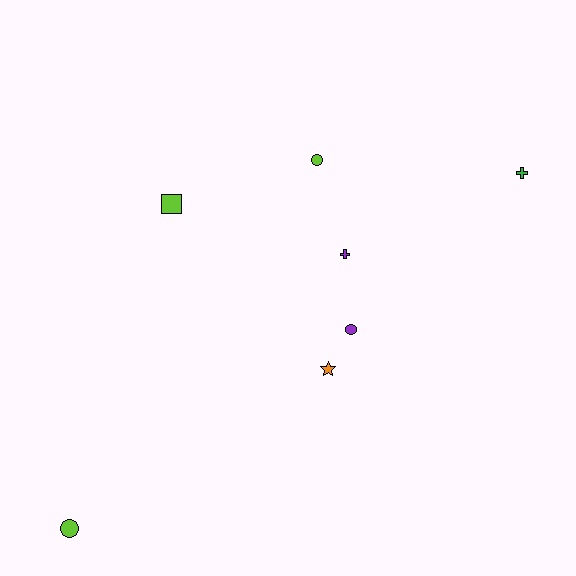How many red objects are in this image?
There are no red objects.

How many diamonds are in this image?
There are no diamonds.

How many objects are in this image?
There are 7 objects.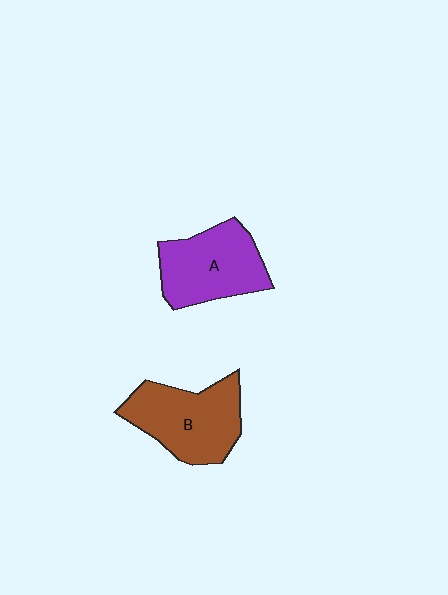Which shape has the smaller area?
Shape A (purple).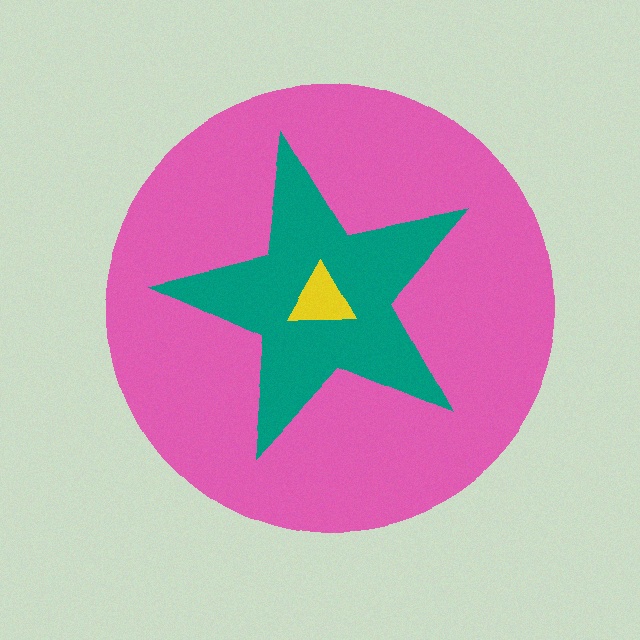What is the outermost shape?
The pink circle.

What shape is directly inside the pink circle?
The teal star.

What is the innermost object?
The yellow triangle.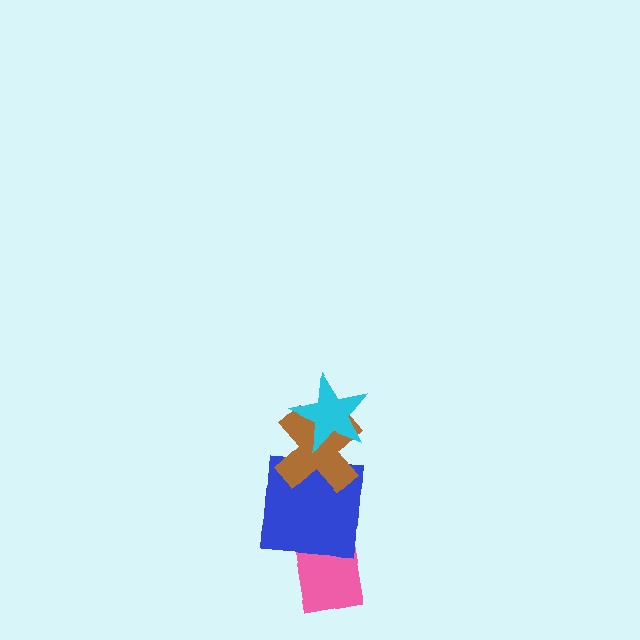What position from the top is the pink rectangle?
The pink rectangle is 4th from the top.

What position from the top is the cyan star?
The cyan star is 1st from the top.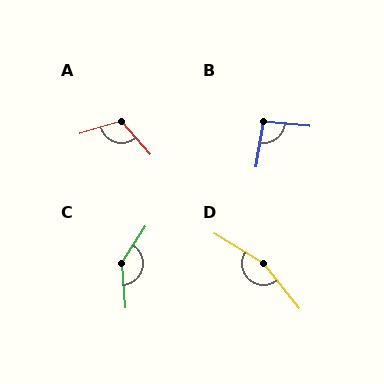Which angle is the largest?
D, at approximately 160 degrees.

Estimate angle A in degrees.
Approximately 114 degrees.